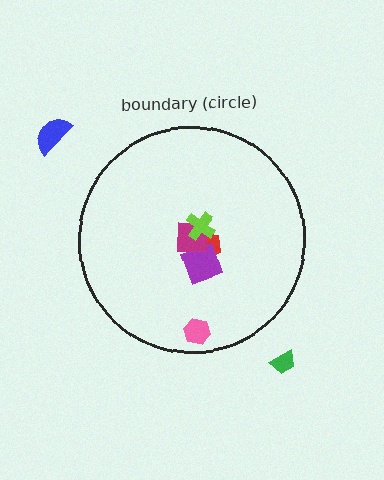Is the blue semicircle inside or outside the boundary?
Outside.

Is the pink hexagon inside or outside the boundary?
Inside.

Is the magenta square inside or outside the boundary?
Inside.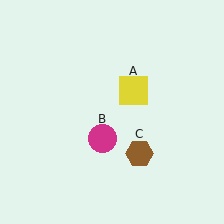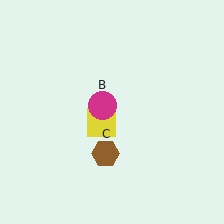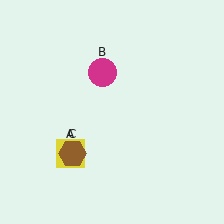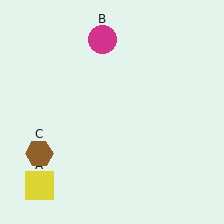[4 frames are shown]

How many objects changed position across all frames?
3 objects changed position: yellow square (object A), magenta circle (object B), brown hexagon (object C).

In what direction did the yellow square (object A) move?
The yellow square (object A) moved down and to the left.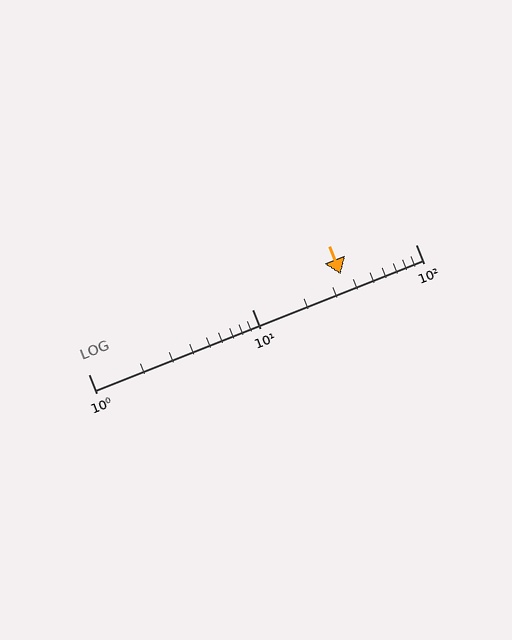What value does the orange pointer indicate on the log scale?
The pointer indicates approximately 35.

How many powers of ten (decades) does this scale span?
The scale spans 2 decades, from 1 to 100.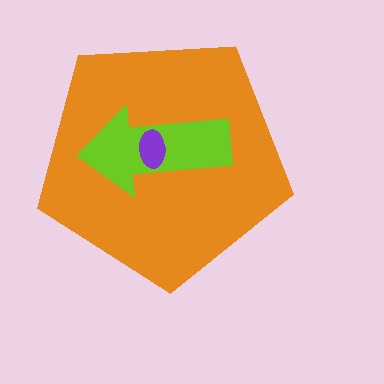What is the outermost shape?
The orange pentagon.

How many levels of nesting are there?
3.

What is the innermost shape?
The purple ellipse.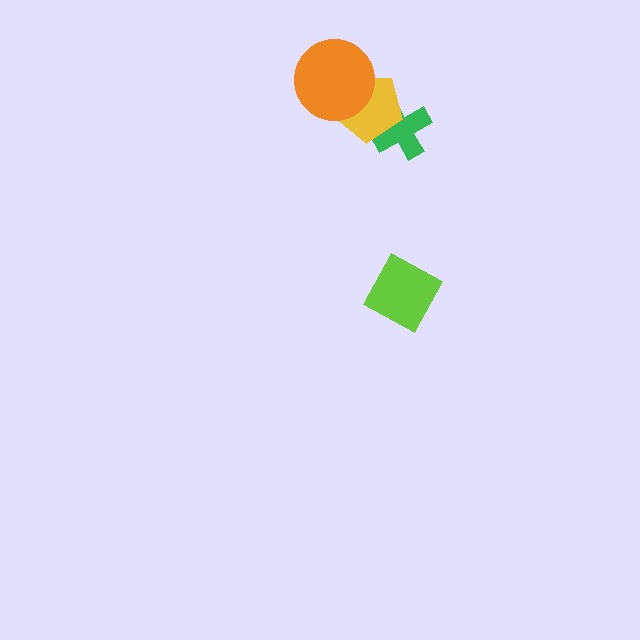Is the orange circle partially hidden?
No, no other shape covers it.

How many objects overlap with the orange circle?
1 object overlaps with the orange circle.